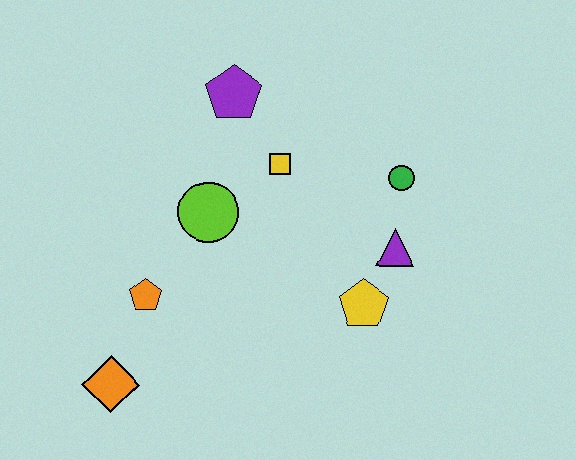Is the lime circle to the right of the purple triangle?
No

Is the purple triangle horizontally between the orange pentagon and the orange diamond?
No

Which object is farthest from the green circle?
The orange diamond is farthest from the green circle.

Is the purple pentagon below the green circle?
No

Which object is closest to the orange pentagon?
The orange diamond is closest to the orange pentagon.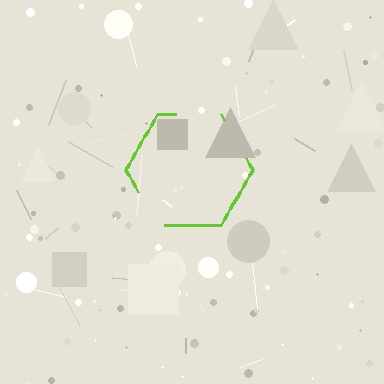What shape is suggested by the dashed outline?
The dashed outline suggests a hexagon.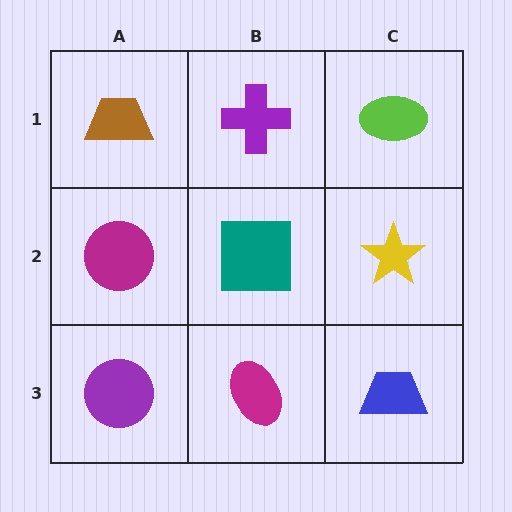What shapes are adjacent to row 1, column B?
A teal square (row 2, column B), a brown trapezoid (row 1, column A), a lime ellipse (row 1, column C).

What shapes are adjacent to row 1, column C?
A yellow star (row 2, column C), a purple cross (row 1, column B).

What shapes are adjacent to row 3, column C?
A yellow star (row 2, column C), a magenta ellipse (row 3, column B).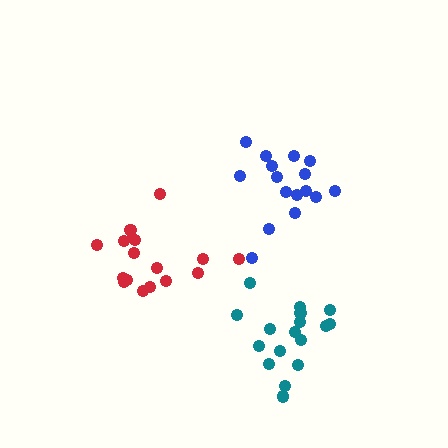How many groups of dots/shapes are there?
There are 3 groups.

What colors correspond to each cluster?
The clusters are colored: red, blue, teal.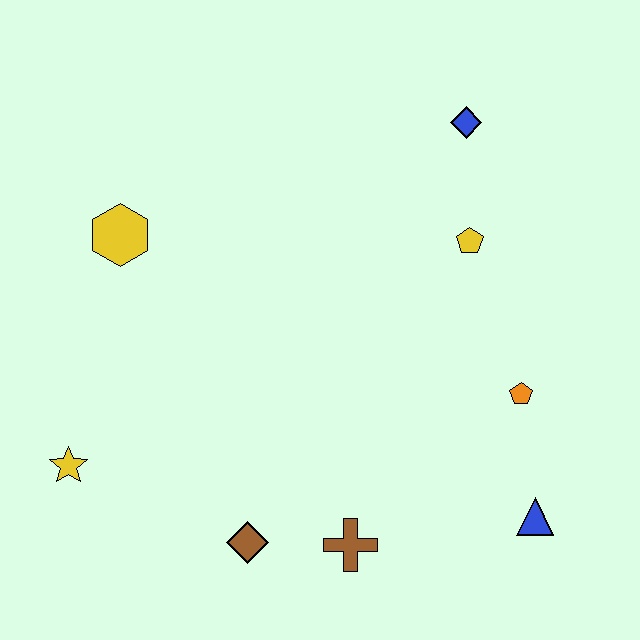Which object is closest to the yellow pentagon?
The blue diamond is closest to the yellow pentagon.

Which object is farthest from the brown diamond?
The blue diamond is farthest from the brown diamond.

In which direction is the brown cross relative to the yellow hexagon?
The brown cross is below the yellow hexagon.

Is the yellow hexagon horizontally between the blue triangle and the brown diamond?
No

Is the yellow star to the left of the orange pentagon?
Yes